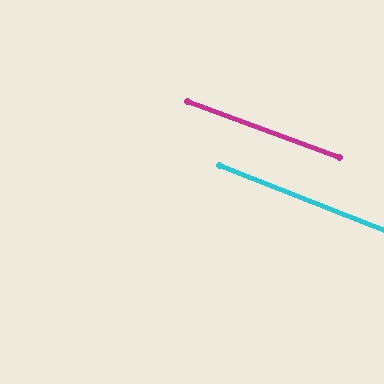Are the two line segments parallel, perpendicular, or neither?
Parallel — their directions differ by only 1.4°.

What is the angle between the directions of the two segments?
Approximately 1 degree.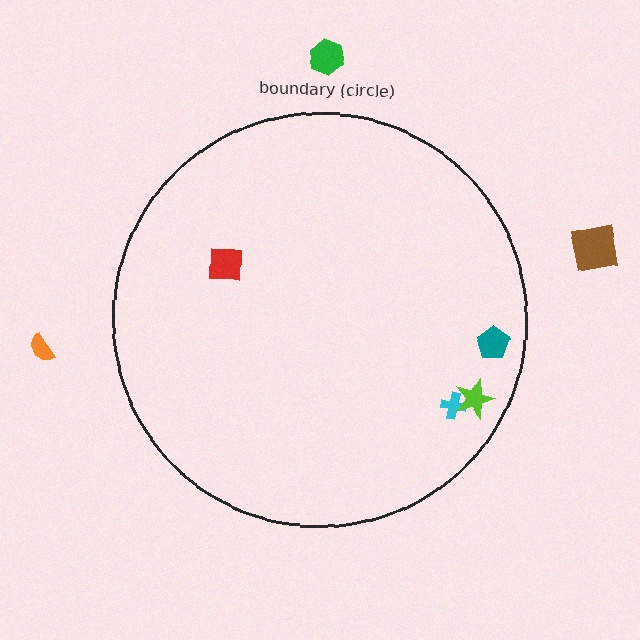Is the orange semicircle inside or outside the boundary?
Outside.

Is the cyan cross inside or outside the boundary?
Inside.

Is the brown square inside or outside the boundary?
Outside.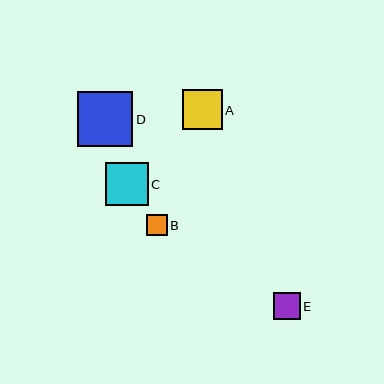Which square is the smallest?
Square B is the smallest with a size of approximately 21 pixels.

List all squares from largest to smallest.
From largest to smallest: D, C, A, E, B.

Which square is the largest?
Square D is the largest with a size of approximately 55 pixels.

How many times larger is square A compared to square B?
Square A is approximately 1.9 times the size of square B.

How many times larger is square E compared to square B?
Square E is approximately 1.3 times the size of square B.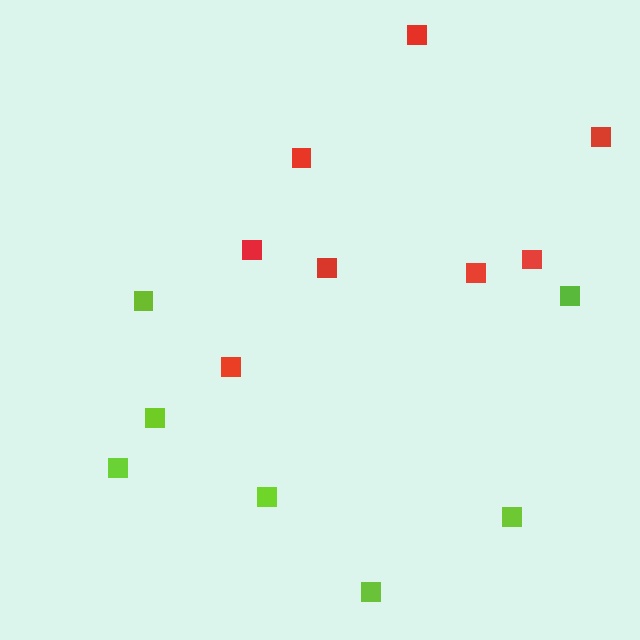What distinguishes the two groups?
There are 2 groups: one group of red squares (8) and one group of lime squares (7).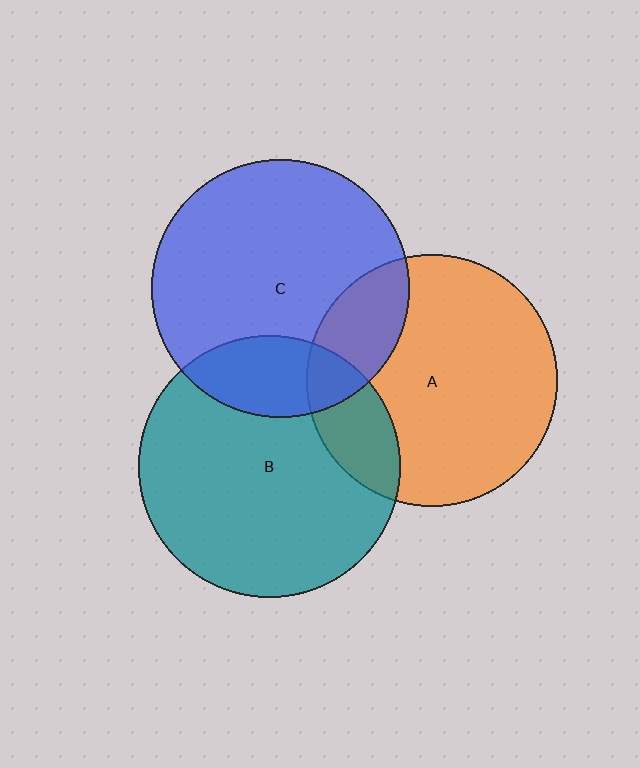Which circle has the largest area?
Circle B (teal).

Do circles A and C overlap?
Yes.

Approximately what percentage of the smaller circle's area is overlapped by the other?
Approximately 20%.